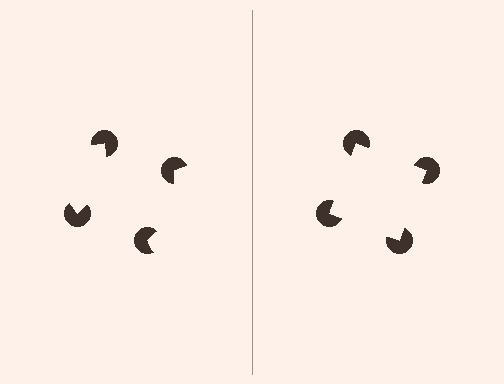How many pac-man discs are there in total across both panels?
8 — 4 on each side.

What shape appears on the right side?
An illusory square.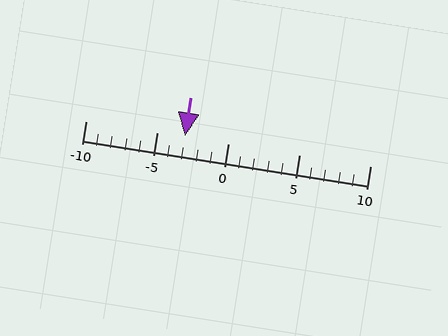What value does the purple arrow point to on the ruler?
The purple arrow points to approximately -3.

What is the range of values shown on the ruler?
The ruler shows values from -10 to 10.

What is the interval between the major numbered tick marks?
The major tick marks are spaced 5 units apart.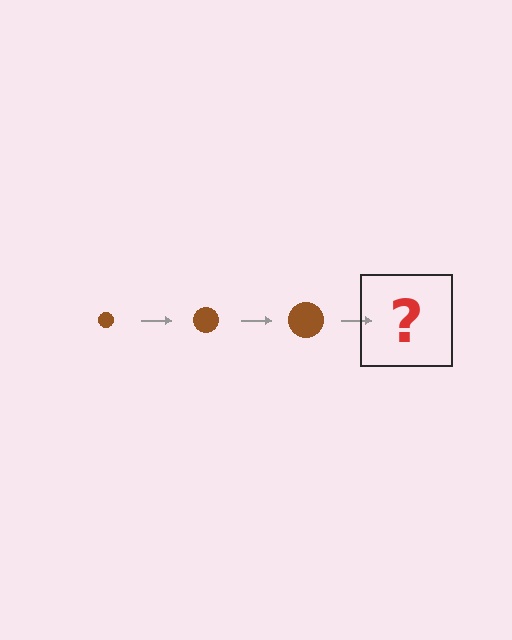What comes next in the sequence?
The next element should be a brown circle, larger than the previous one.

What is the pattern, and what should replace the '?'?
The pattern is that the circle gets progressively larger each step. The '?' should be a brown circle, larger than the previous one.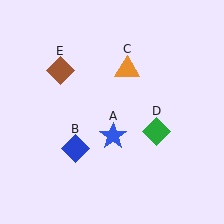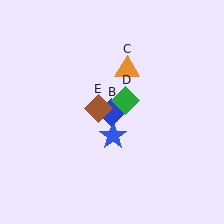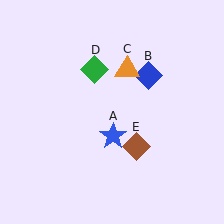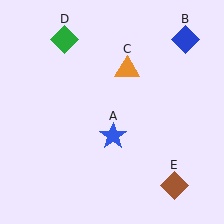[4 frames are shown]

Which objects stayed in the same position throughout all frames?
Blue star (object A) and orange triangle (object C) remained stationary.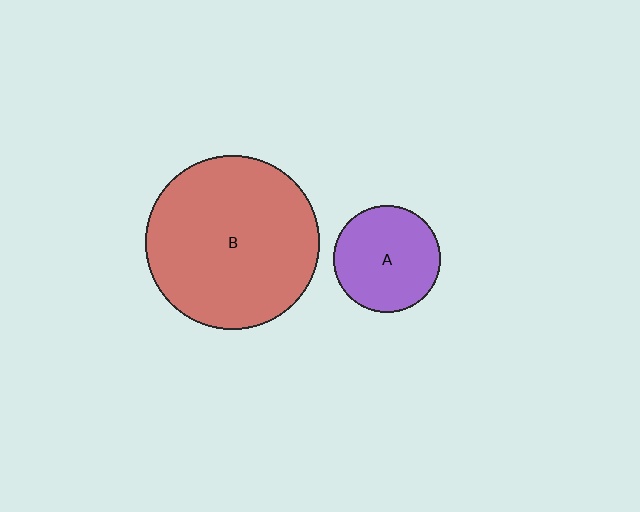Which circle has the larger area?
Circle B (red).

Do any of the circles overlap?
No, none of the circles overlap.